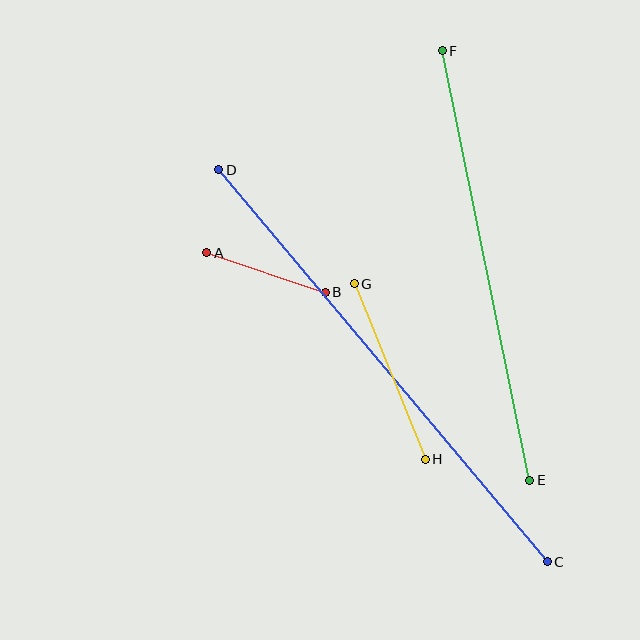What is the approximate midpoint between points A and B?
The midpoint is at approximately (266, 273) pixels.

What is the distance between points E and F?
The distance is approximately 438 pixels.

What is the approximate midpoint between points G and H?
The midpoint is at approximately (390, 372) pixels.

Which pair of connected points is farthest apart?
Points C and D are farthest apart.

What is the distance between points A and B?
The distance is approximately 125 pixels.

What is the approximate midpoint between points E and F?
The midpoint is at approximately (486, 265) pixels.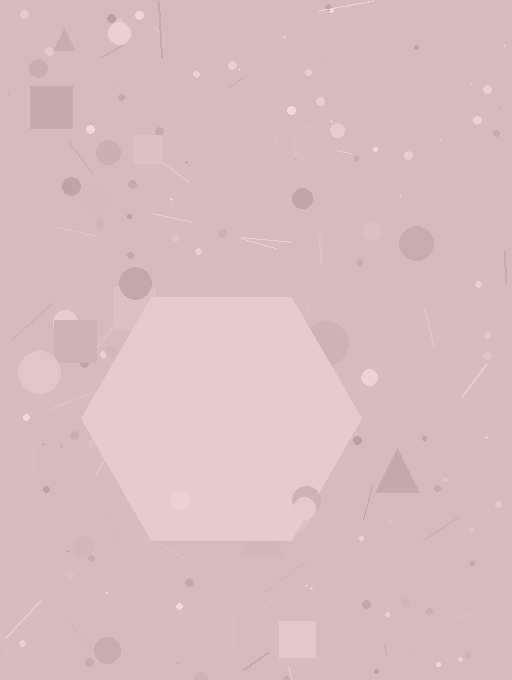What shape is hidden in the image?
A hexagon is hidden in the image.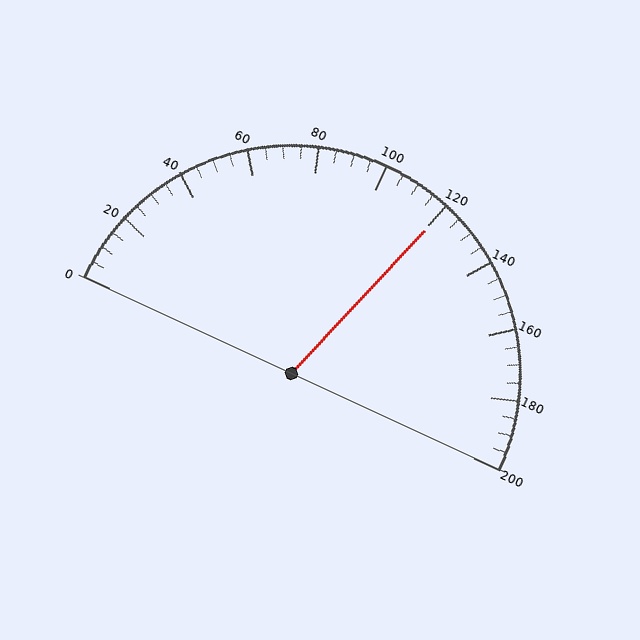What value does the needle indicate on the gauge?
The needle indicates approximately 120.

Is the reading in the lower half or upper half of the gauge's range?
The reading is in the upper half of the range (0 to 200).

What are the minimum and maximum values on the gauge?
The gauge ranges from 0 to 200.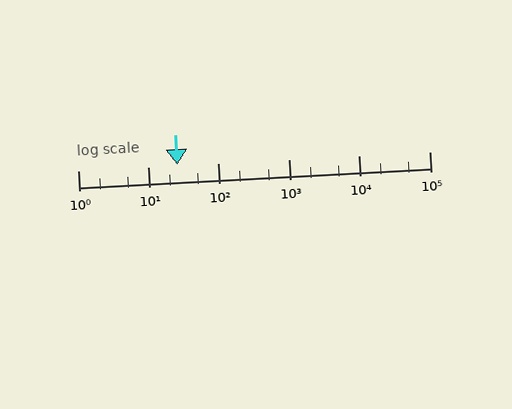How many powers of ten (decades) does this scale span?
The scale spans 5 decades, from 1 to 100000.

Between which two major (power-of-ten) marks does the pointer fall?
The pointer is between 10 and 100.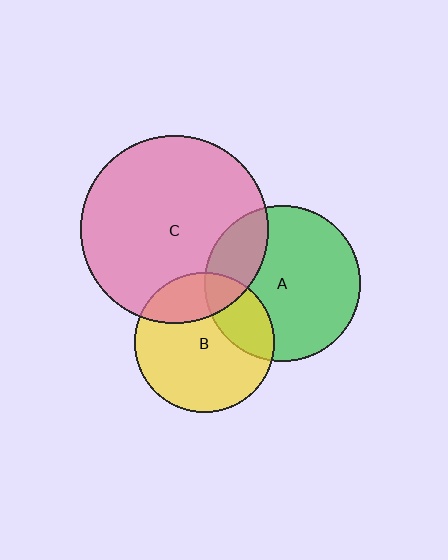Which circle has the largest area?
Circle C (pink).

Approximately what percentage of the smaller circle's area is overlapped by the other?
Approximately 25%.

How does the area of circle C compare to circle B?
Approximately 1.8 times.